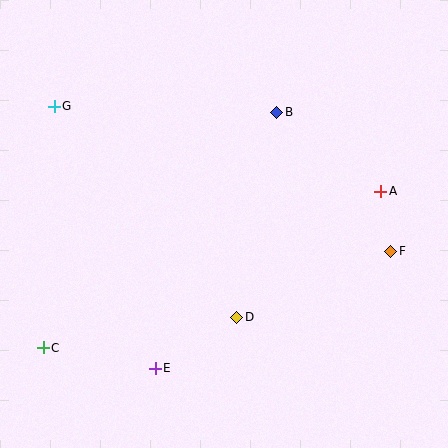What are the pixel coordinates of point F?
Point F is at (391, 251).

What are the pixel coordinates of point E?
Point E is at (155, 368).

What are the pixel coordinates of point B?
Point B is at (277, 112).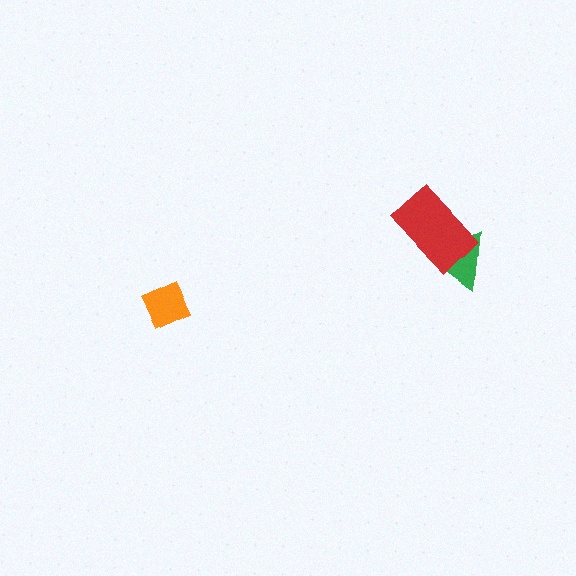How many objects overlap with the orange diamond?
0 objects overlap with the orange diamond.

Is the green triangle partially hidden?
Yes, it is partially covered by another shape.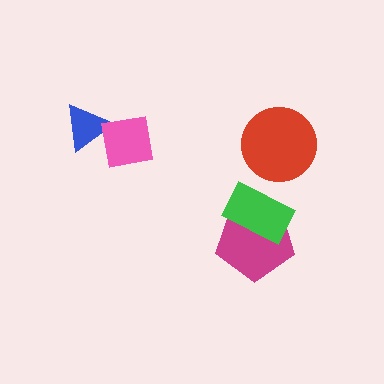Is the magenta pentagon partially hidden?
Yes, it is partially covered by another shape.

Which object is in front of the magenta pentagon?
The green rectangle is in front of the magenta pentagon.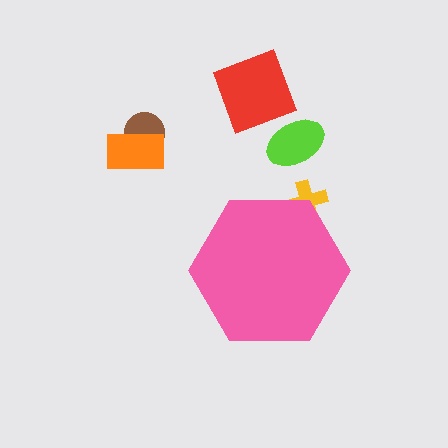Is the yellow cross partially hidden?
Yes, the yellow cross is partially hidden behind the pink hexagon.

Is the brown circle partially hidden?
No, the brown circle is fully visible.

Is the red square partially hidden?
No, the red square is fully visible.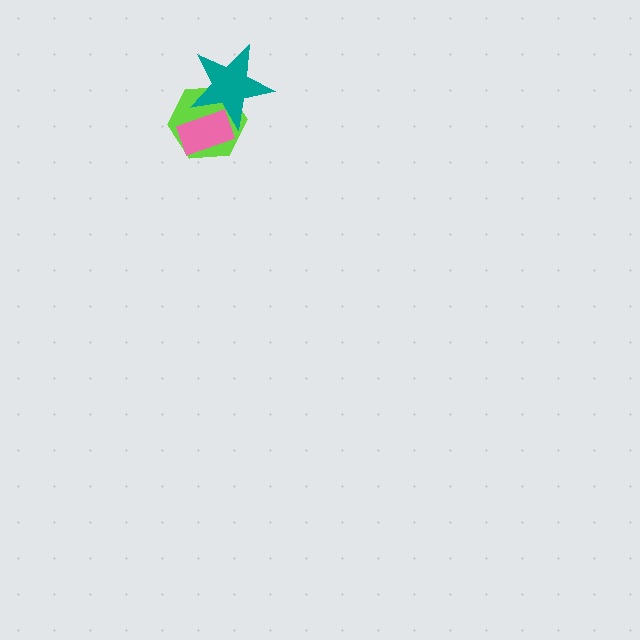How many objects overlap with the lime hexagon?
2 objects overlap with the lime hexagon.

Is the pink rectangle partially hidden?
No, no other shape covers it.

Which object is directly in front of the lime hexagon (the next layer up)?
The teal star is directly in front of the lime hexagon.